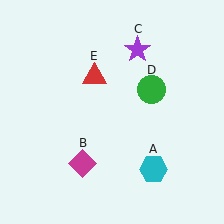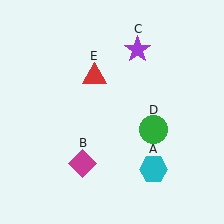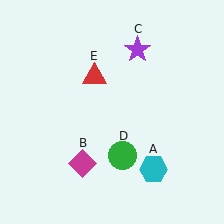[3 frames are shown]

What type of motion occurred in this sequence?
The green circle (object D) rotated clockwise around the center of the scene.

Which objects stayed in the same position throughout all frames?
Cyan hexagon (object A) and magenta diamond (object B) and purple star (object C) and red triangle (object E) remained stationary.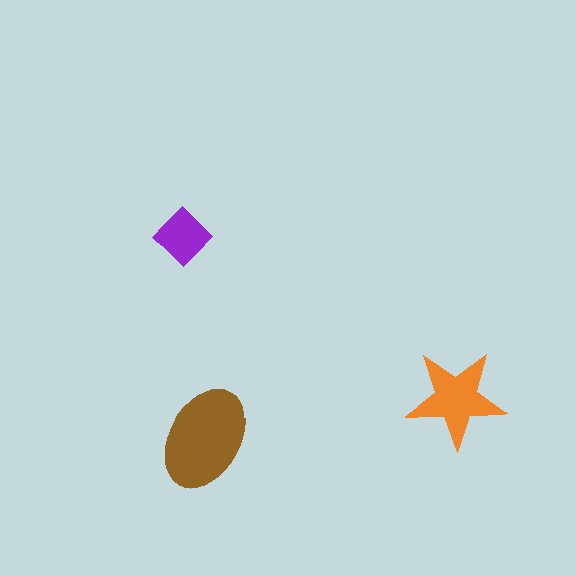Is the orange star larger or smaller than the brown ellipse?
Smaller.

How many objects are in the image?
There are 3 objects in the image.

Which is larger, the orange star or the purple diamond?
The orange star.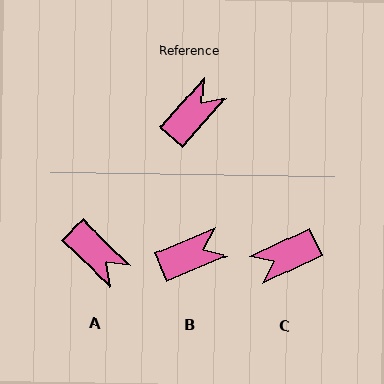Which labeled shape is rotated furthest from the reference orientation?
C, about 156 degrees away.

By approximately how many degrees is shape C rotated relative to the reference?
Approximately 156 degrees counter-clockwise.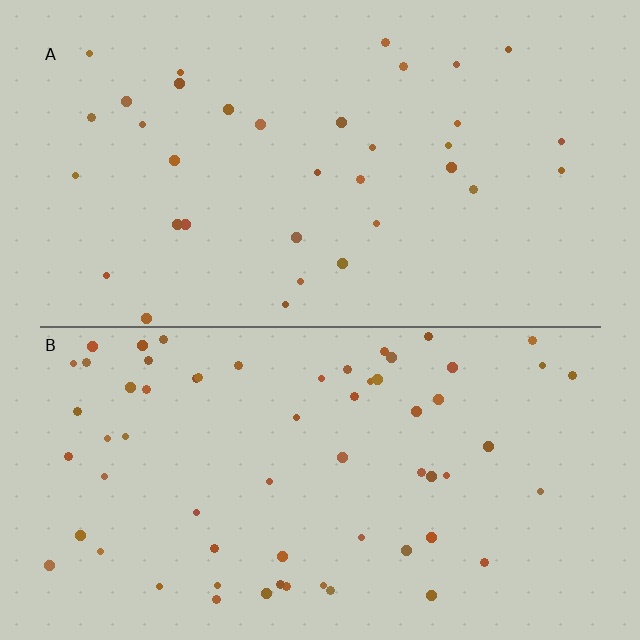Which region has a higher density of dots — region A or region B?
B (the bottom).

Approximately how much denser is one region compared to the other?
Approximately 1.8× — region B over region A.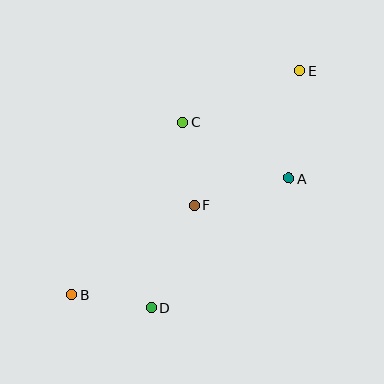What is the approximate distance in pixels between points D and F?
The distance between D and F is approximately 111 pixels.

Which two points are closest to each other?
Points B and D are closest to each other.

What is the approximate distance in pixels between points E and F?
The distance between E and F is approximately 172 pixels.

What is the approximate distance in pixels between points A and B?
The distance between A and B is approximately 246 pixels.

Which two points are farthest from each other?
Points B and E are farthest from each other.